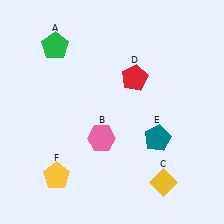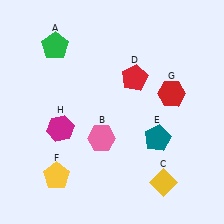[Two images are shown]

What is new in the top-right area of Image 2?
A red hexagon (G) was added in the top-right area of Image 2.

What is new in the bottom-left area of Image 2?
A magenta hexagon (H) was added in the bottom-left area of Image 2.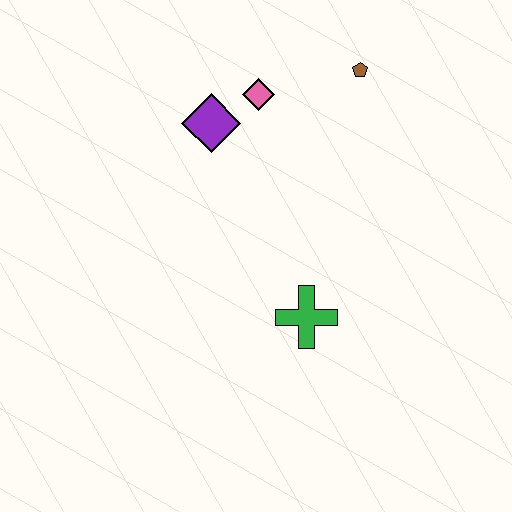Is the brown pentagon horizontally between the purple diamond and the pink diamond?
No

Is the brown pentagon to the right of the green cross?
Yes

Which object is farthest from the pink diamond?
The green cross is farthest from the pink diamond.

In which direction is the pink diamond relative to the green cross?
The pink diamond is above the green cross.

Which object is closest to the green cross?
The purple diamond is closest to the green cross.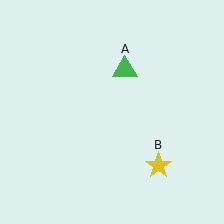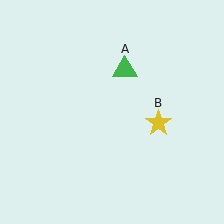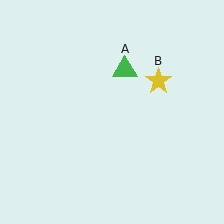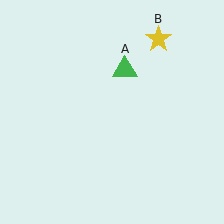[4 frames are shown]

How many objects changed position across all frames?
1 object changed position: yellow star (object B).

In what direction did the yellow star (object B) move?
The yellow star (object B) moved up.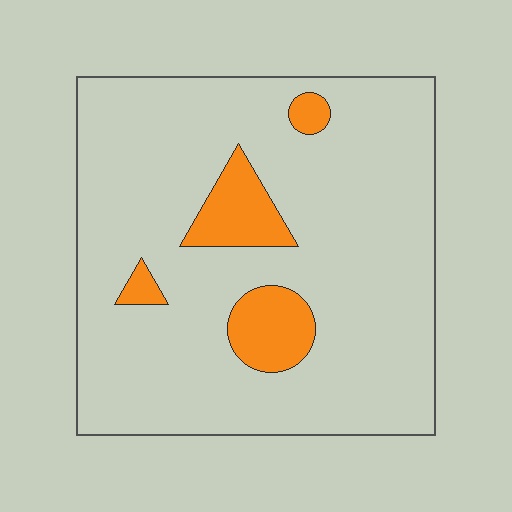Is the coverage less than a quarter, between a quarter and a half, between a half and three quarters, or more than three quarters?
Less than a quarter.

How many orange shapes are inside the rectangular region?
4.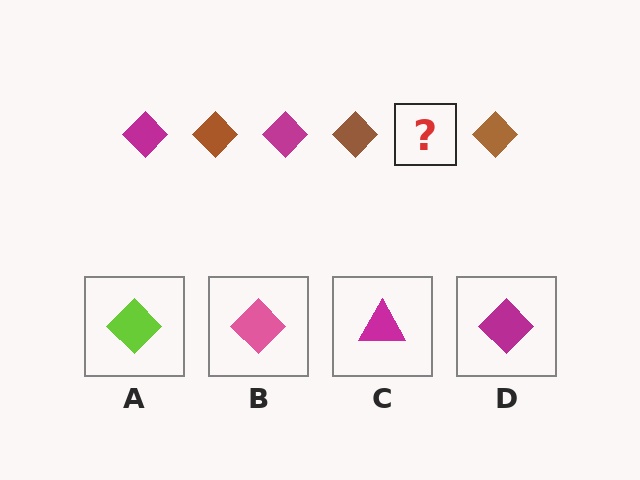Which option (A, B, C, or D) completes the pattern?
D.